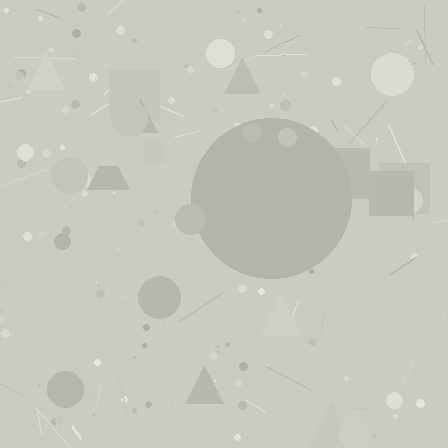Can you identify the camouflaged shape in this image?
The camouflaged shape is a circle.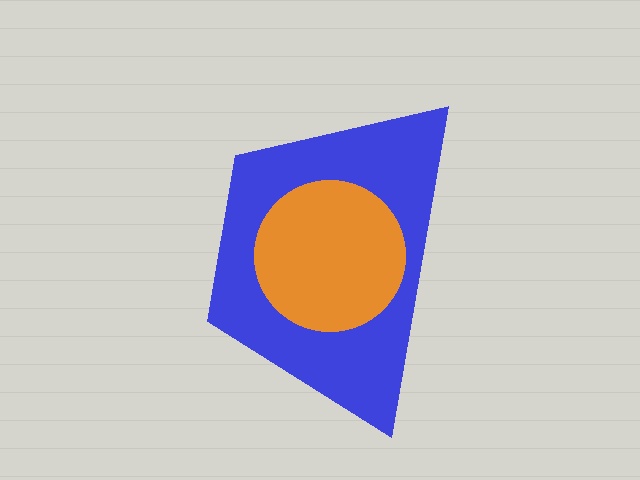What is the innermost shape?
The orange circle.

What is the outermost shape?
The blue trapezoid.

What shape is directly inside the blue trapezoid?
The orange circle.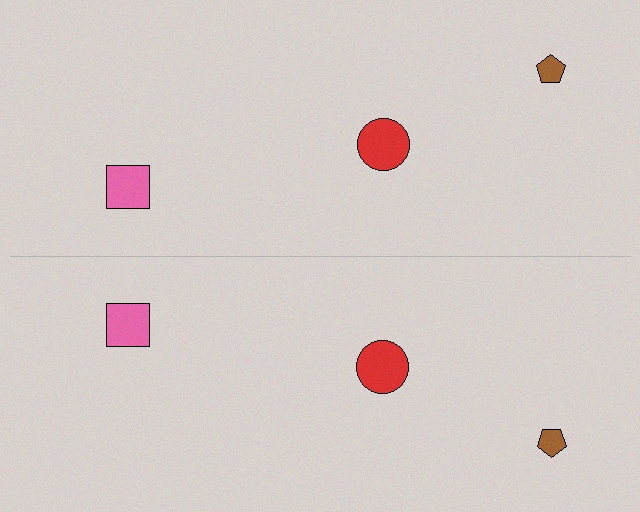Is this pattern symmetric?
Yes, this pattern has bilateral (reflection) symmetry.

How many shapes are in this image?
There are 6 shapes in this image.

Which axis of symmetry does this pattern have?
The pattern has a horizontal axis of symmetry running through the center of the image.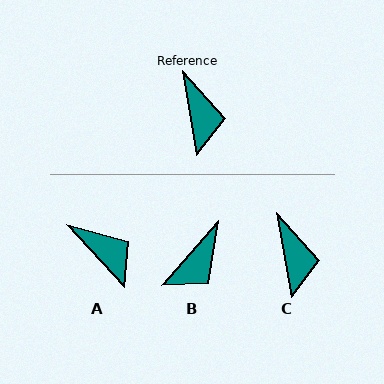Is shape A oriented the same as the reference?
No, it is off by about 33 degrees.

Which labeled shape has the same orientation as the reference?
C.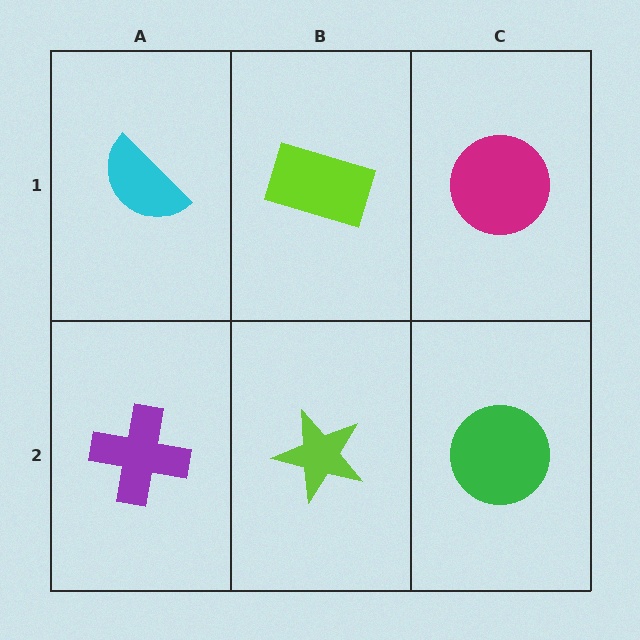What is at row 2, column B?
A lime star.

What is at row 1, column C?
A magenta circle.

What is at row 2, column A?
A purple cross.